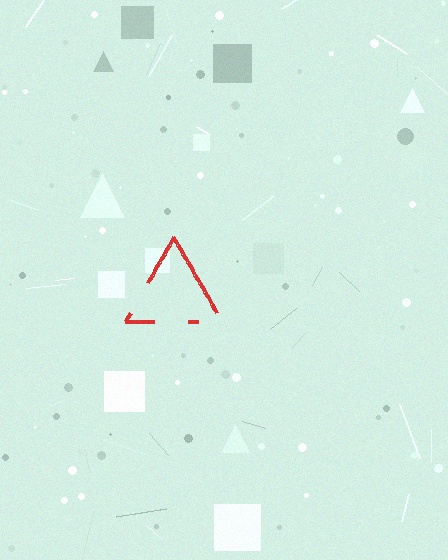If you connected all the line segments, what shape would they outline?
They would outline a triangle.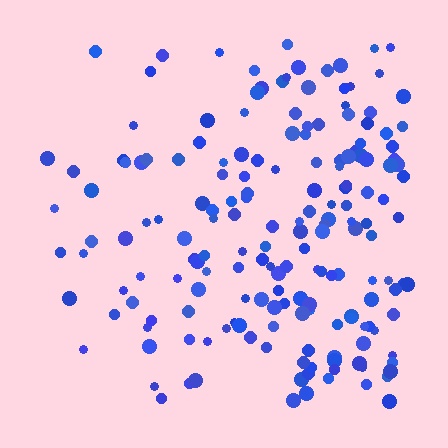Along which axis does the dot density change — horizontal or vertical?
Horizontal.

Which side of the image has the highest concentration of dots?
The right.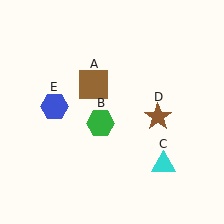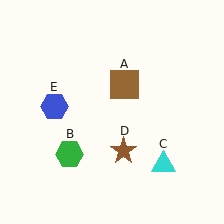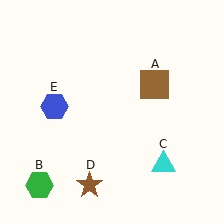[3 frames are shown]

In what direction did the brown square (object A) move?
The brown square (object A) moved right.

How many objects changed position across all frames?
3 objects changed position: brown square (object A), green hexagon (object B), brown star (object D).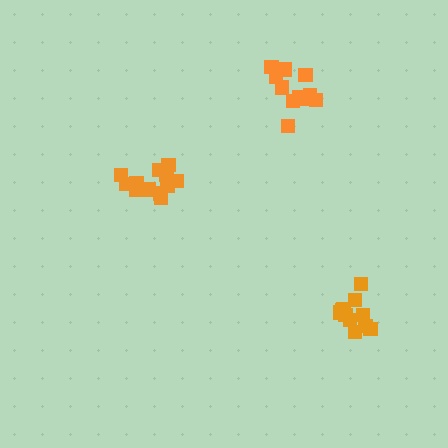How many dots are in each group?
Group 1: 11 dots, Group 2: 13 dots, Group 3: 11 dots (35 total).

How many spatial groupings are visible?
There are 3 spatial groupings.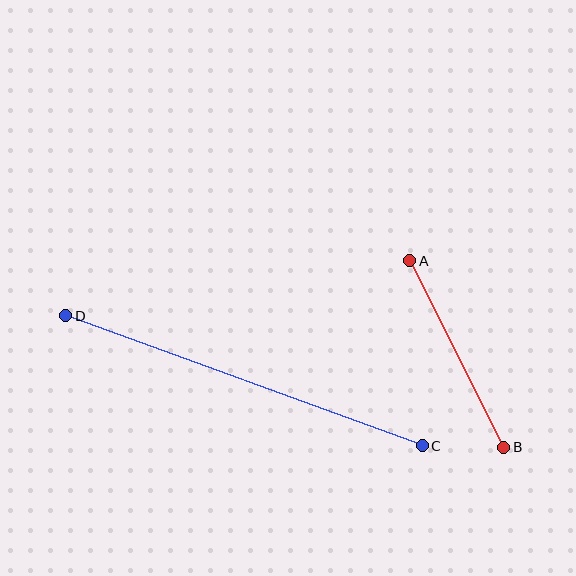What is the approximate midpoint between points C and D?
The midpoint is at approximately (244, 381) pixels.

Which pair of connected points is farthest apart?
Points C and D are farthest apart.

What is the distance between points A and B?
The distance is approximately 209 pixels.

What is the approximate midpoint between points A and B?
The midpoint is at approximately (457, 354) pixels.